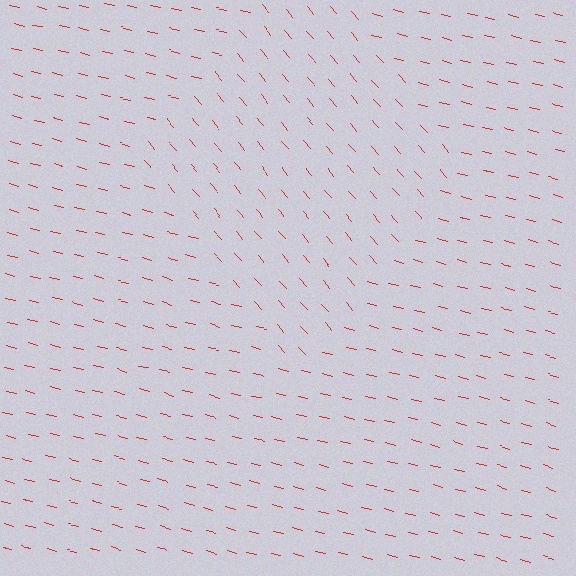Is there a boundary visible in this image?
Yes, there is a texture boundary formed by a change in line orientation.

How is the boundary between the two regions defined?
The boundary is defined purely by a change in line orientation (approximately 35 degrees difference). All lines are the same color and thickness.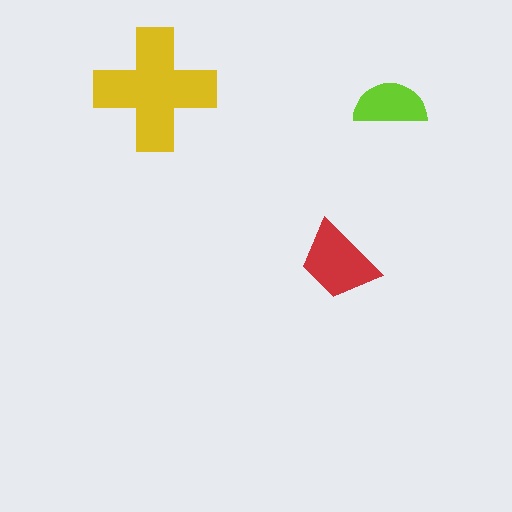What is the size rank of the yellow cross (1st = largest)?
1st.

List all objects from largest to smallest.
The yellow cross, the red trapezoid, the lime semicircle.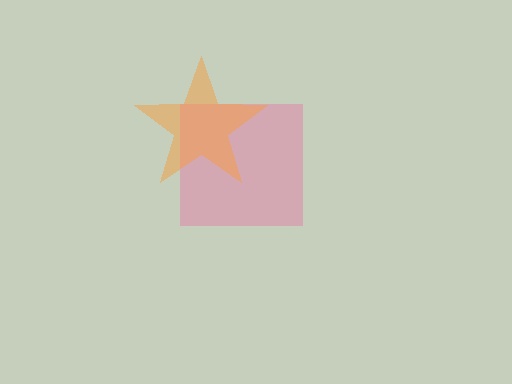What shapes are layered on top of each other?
The layered shapes are: a pink square, an orange star.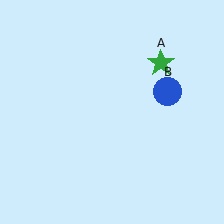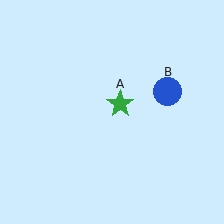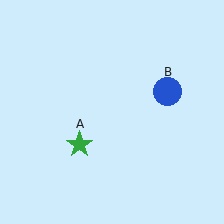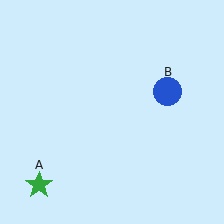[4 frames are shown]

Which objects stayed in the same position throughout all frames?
Blue circle (object B) remained stationary.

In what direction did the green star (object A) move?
The green star (object A) moved down and to the left.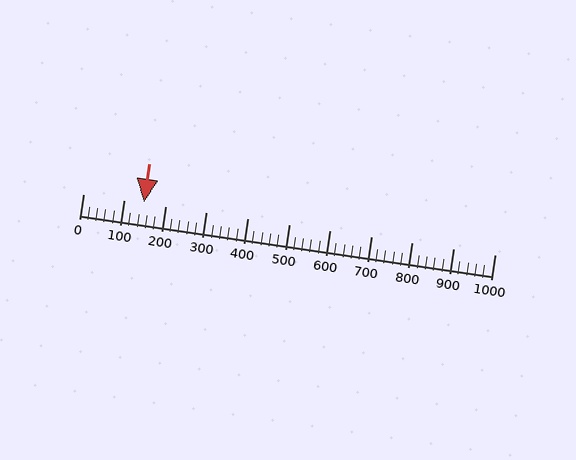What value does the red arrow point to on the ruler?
The red arrow points to approximately 149.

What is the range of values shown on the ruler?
The ruler shows values from 0 to 1000.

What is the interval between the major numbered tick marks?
The major tick marks are spaced 100 units apart.